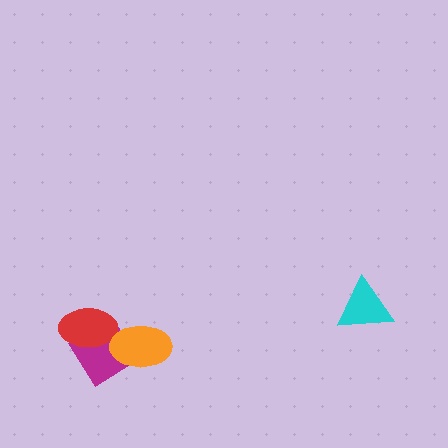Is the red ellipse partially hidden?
No, no other shape covers it.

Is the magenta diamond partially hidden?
Yes, it is partially covered by another shape.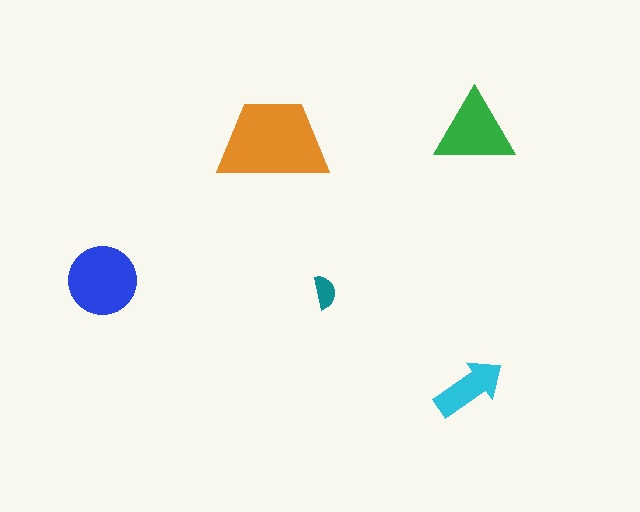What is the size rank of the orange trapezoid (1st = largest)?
1st.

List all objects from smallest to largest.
The teal semicircle, the cyan arrow, the green triangle, the blue circle, the orange trapezoid.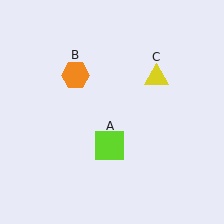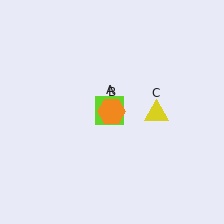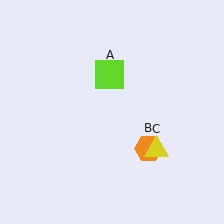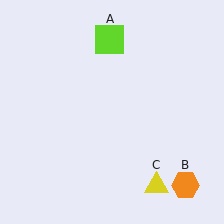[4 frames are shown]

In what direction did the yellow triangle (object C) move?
The yellow triangle (object C) moved down.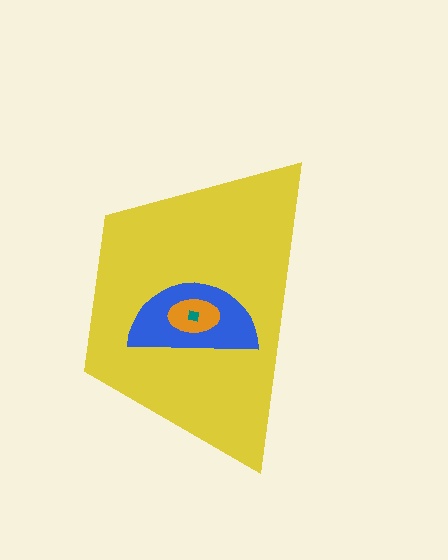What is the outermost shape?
The yellow trapezoid.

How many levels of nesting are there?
4.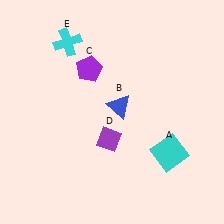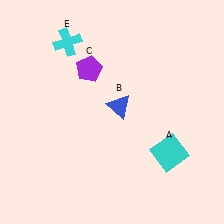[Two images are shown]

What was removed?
The purple diamond (D) was removed in Image 2.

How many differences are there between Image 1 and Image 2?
There is 1 difference between the two images.